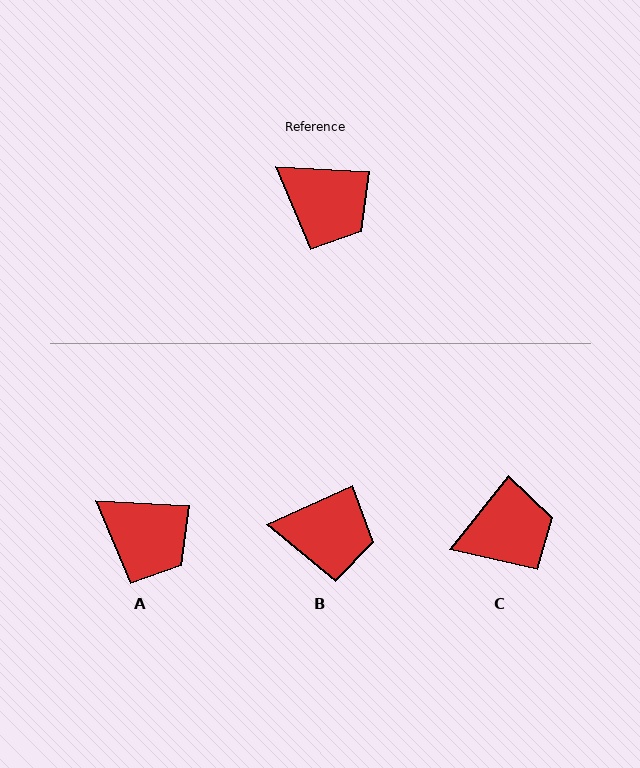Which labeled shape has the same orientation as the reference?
A.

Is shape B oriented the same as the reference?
No, it is off by about 27 degrees.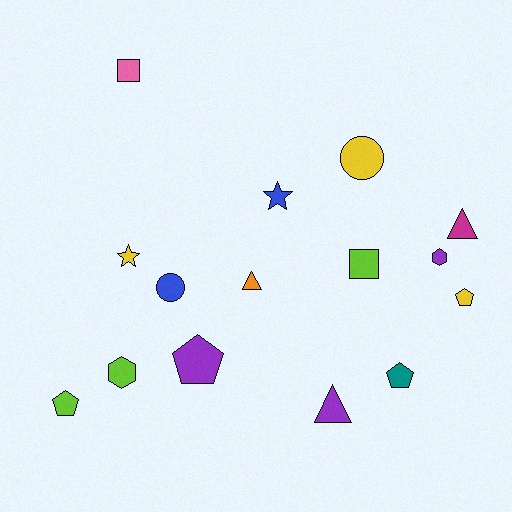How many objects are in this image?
There are 15 objects.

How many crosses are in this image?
There are no crosses.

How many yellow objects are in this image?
There are 3 yellow objects.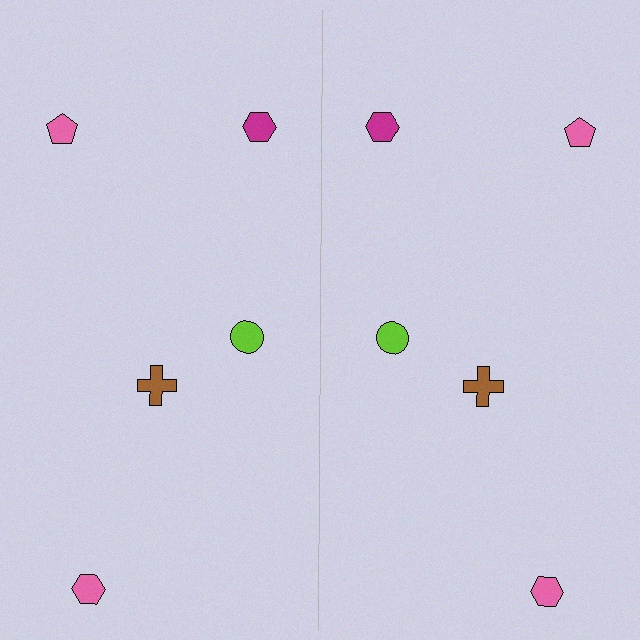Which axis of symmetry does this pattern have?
The pattern has a vertical axis of symmetry running through the center of the image.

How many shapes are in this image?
There are 10 shapes in this image.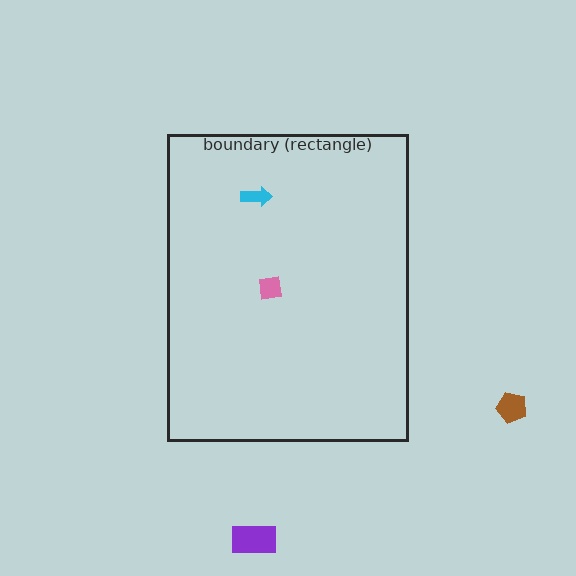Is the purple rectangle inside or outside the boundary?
Outside.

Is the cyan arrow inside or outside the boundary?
Inside.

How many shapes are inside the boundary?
2 inside, 2 outside.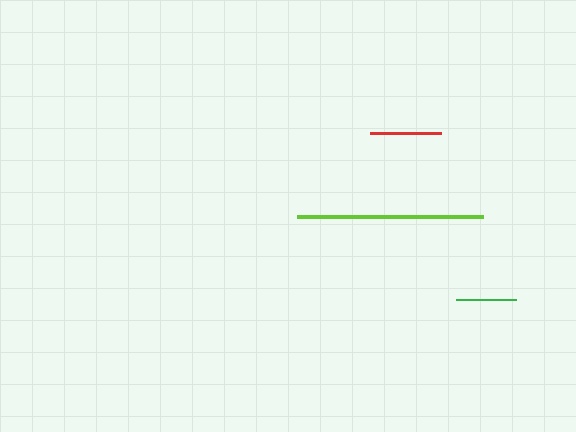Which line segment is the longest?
The lime line is the longest at approximately 186 pixels.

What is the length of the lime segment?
The lime segment is approximately 186 pixels long.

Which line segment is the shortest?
The green line is the shortest at approximately 60 pixels.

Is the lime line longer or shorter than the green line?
The lime line is longer than the green line.